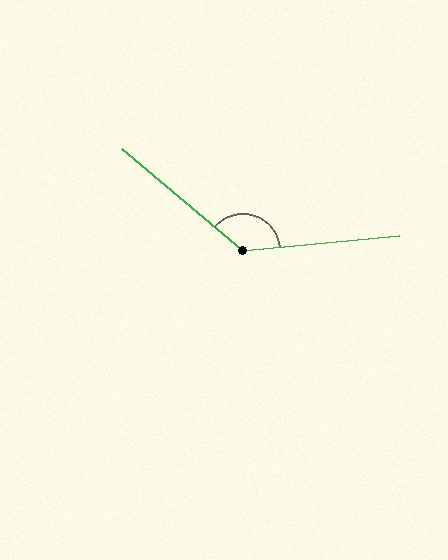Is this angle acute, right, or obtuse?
It is obtuse.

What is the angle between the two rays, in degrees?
Approximately 134 degrees.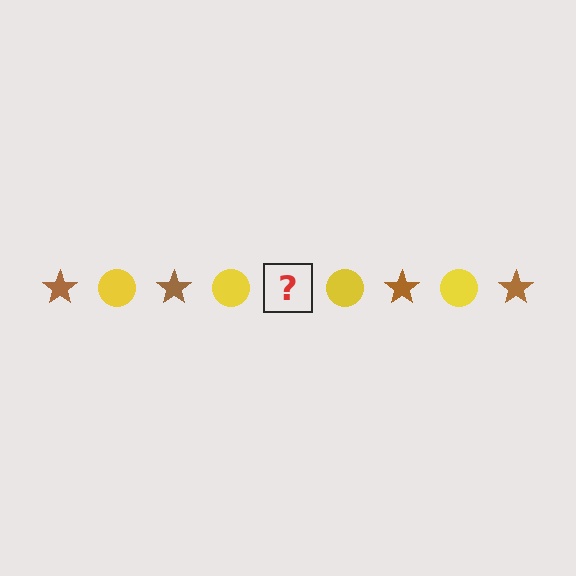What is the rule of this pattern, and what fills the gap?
The rule is that the pattern alternates between brown star and yellow circle. The gap should be filled with a brown star.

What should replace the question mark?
The question mark should be replaced with a brown star.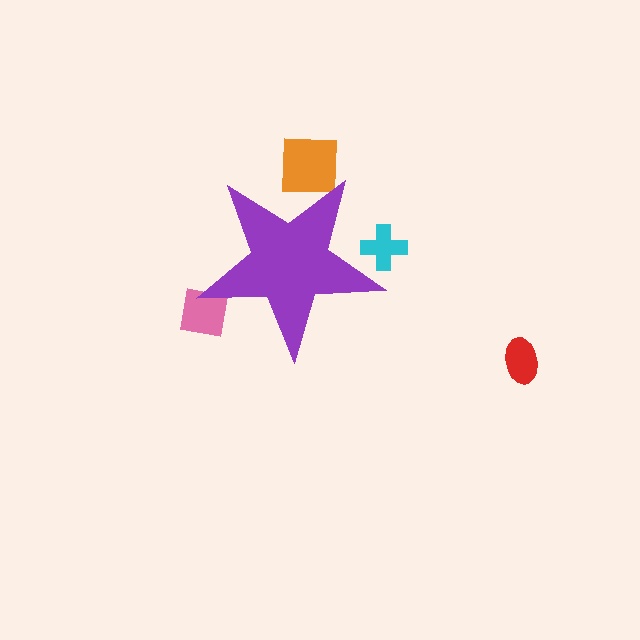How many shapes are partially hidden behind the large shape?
3 shapes are partially hidden.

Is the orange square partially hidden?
Yes, the orange square is partially hidden behind the purple star.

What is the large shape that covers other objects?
A purple star.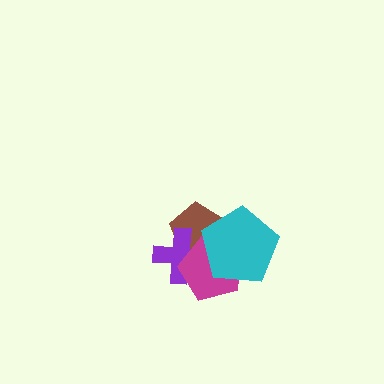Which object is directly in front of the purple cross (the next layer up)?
The magenta pentagon is directly in front of the purple cross.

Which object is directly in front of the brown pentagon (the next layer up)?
The purple cross is directly in front of the brown pentagon.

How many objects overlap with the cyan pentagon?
3 objects overlap with the cyan pentagon.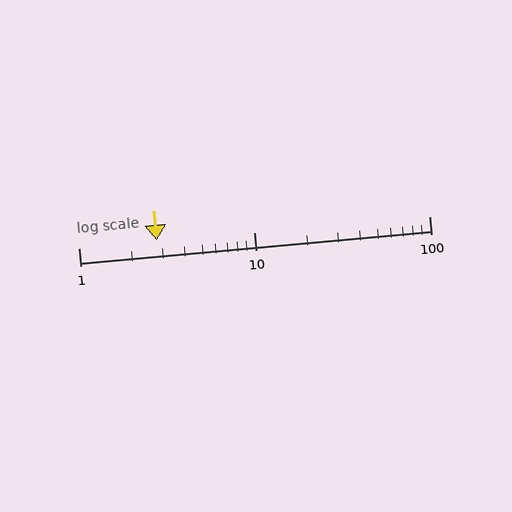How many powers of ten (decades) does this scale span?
The scale spans 2 decades, from 1 to 100.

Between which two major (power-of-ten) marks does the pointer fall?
The pointer is between 1 and 10.